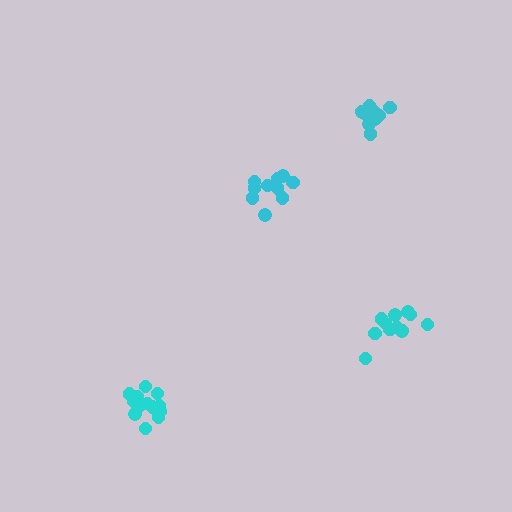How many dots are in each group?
Group 1: 14 dots, Group 2: 12 dots, Group 3: 10 dots, Group 4: 12 dots (48 total).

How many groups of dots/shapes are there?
There are 4 groups.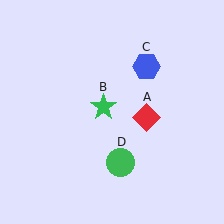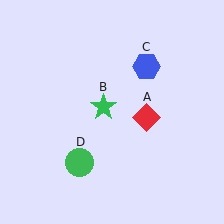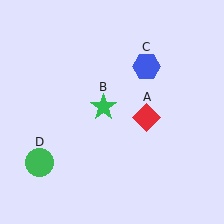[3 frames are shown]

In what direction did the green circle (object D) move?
The green circle (object D) moved left.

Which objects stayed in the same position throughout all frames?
Red diamond (object A) and green star (object B) and blue hexagon (object C) remained stationary.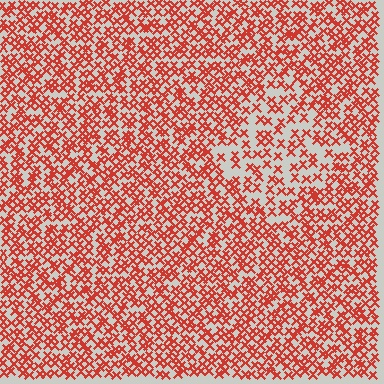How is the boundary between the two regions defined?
The boundary is defined by a change in element density (approximately 1.8x ratio). All elements are the same color, size, and shape.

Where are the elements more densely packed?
The elements are more densely packed outside the diamond boundary.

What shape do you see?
I see a diamond.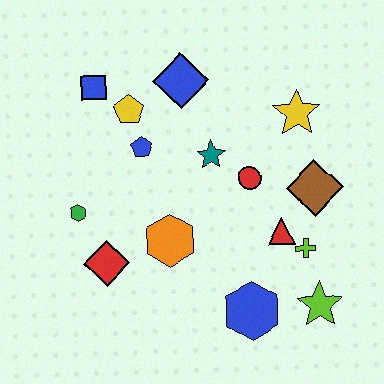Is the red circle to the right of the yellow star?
No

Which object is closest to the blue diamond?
The yellow pentagon is closest to the blue diamond.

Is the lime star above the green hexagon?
No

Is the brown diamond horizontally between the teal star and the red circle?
No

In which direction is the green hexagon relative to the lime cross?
The green hexagon is to the left of the lime cross.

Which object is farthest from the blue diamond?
The lime star is farthest from the blue diamond.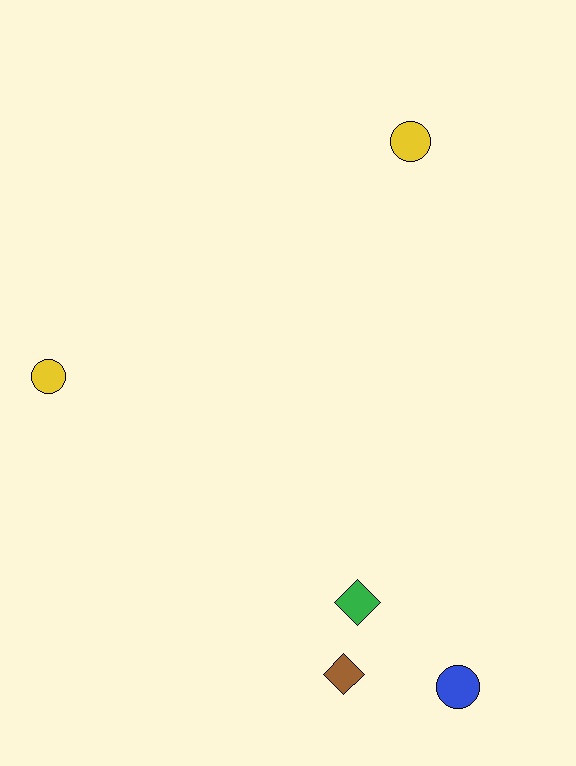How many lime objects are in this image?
There are no lime objects.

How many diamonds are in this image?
There are 2 diamonds.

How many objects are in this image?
There are 5 objects.